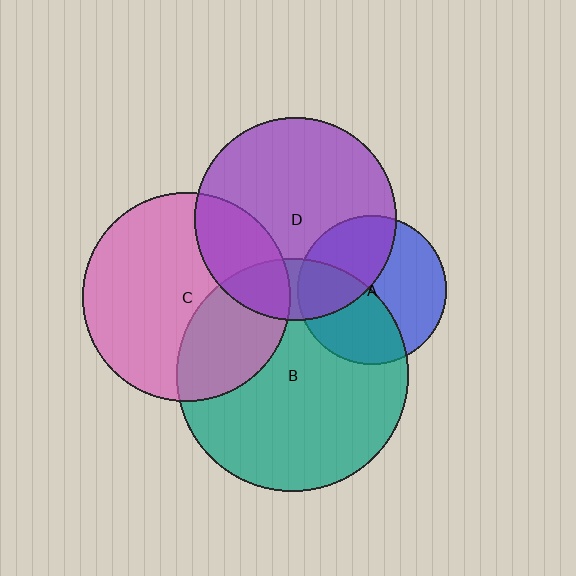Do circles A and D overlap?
Yes.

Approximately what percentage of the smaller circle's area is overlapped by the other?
Approximately 40%.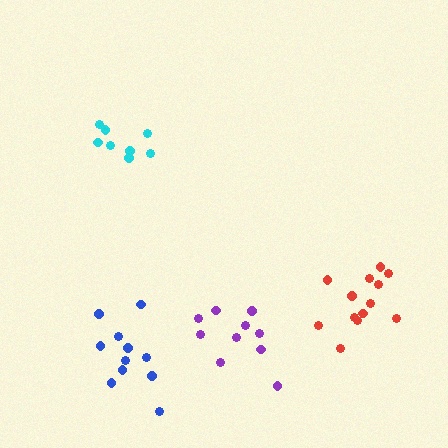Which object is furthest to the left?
The cyan cluster is leftmost.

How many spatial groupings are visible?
There are 4 spatial groupings.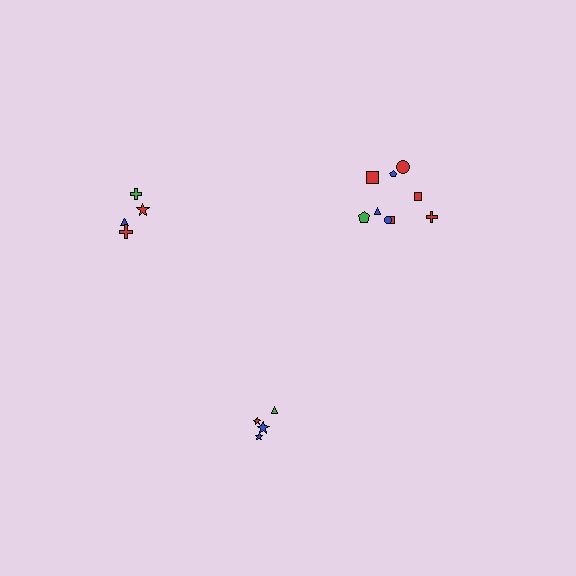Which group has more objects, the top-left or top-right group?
The top-right group.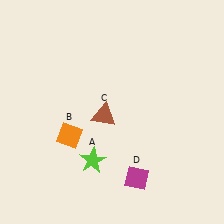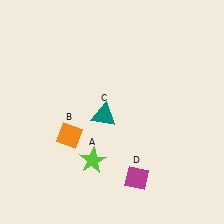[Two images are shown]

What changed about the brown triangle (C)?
In Image 1, C is brown. In Image 2, it changed to teal.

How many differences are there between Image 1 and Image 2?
There is 1 difference between the two images.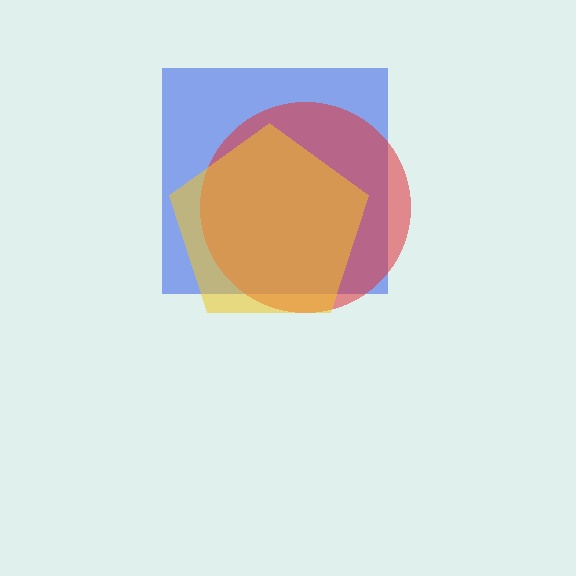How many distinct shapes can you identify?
There are 3 distinct shapes: a blue square, a red circle, a yellow pentagon.